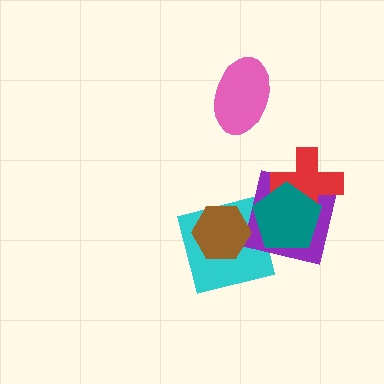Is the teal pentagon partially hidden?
No, no other shape covers it.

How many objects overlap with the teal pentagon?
3 objects overlap with the teal pentagon.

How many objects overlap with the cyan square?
3 objects overlap with the cyan square.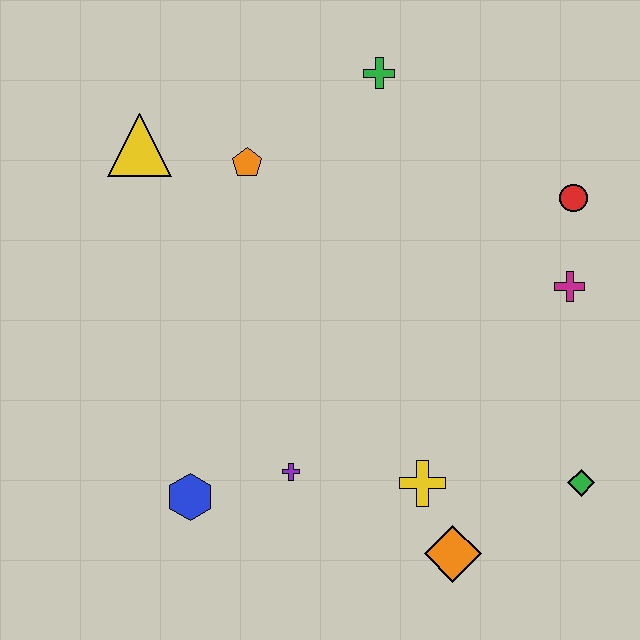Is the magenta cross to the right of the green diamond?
No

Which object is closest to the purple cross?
The blue hexagon is closest to the purple cross.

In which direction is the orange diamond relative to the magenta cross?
The orange diamond is below the magenta cross.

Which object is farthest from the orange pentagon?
The green diamond is farthest from the orange pentagon.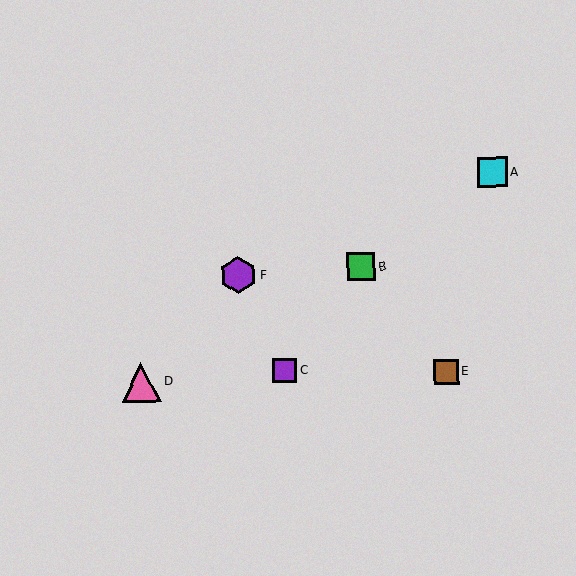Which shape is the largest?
The pink triangle (labeled D) is the largest.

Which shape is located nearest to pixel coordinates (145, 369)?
The pink triangle (labeled D) at (141, 382) is nearest to that location.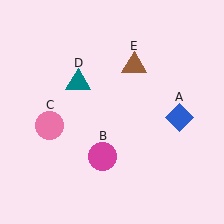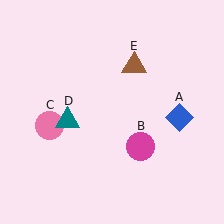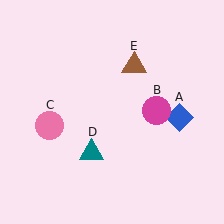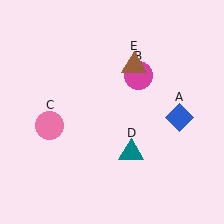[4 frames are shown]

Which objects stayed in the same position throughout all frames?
Blue diamond (object A) and pink circle (object C) and brown triangle (object E) remained stationary.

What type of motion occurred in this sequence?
The magenta circle (object B), teal triangle (object D) rotated counterclockwise around the center of the scene.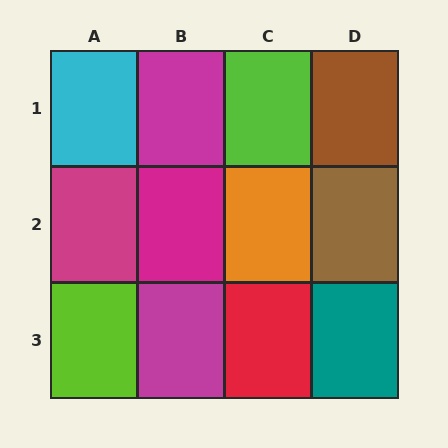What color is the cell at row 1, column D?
Brown.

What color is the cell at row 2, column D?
Brown.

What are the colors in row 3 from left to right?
Lime, magenta, red, teal.